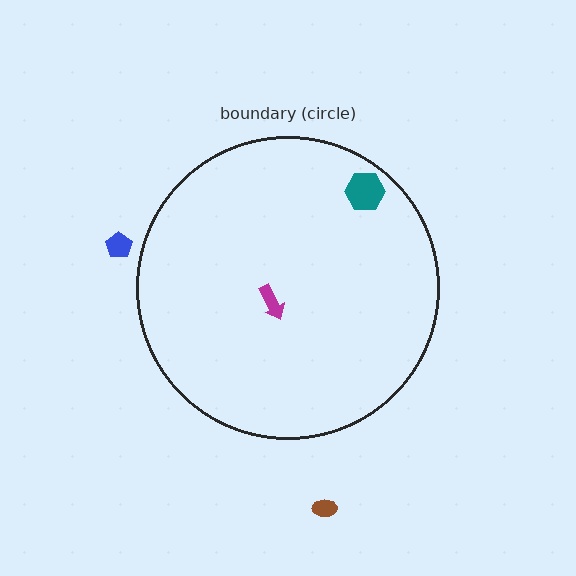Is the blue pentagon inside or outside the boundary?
Outside.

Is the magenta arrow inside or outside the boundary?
Inside.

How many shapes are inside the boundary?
2 inside, 2 outside.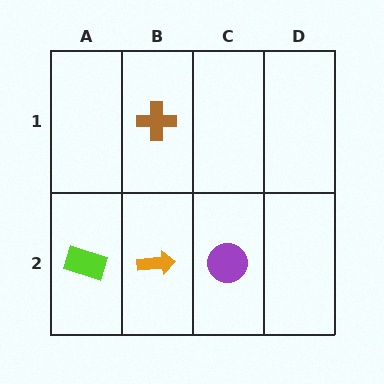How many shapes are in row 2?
3 shapes.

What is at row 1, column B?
A brown cross.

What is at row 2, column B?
An orange arrow.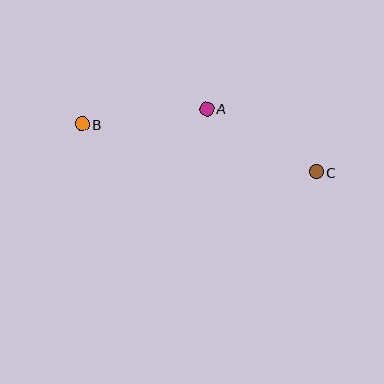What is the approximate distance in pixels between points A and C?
The distance between A and C is approximately 126 pixels.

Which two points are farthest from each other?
Points B and C are farthest from each other.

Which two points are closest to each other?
Points A and B are closest to each other.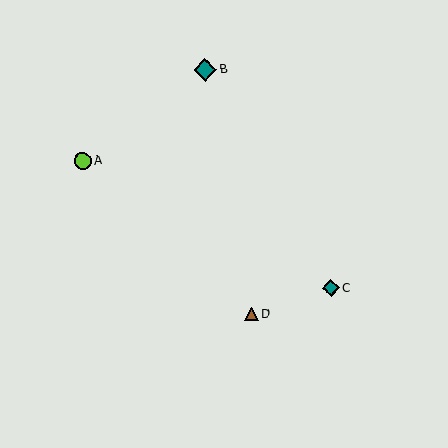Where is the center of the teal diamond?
The center of the teal diamond is at (205, 70).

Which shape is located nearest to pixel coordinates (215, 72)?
The teal diamond (labeled B) at (205, 70) is nearest to that location.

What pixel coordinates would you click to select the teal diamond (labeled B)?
Click at (205, 70) to select the teal diamond B.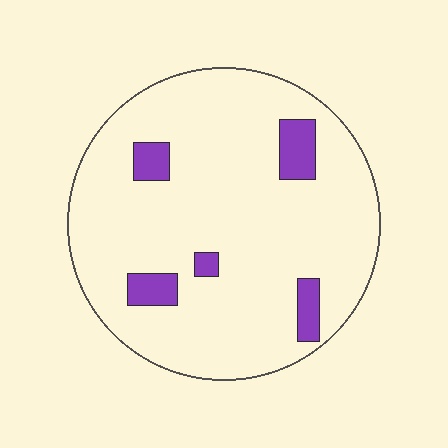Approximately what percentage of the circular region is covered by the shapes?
Approximately 10%.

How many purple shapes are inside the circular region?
5.